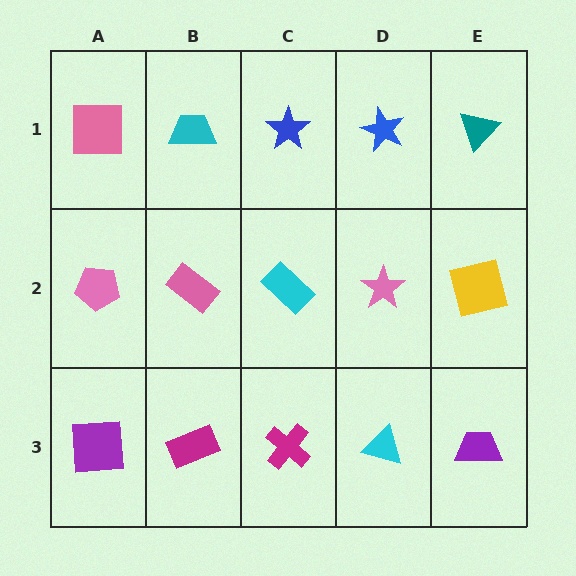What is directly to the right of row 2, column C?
A pink star.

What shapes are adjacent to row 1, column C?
A cyan rectangle (row 2, column C), a cyan trapezoid (row 1, column B), a blue star (row 1, column D).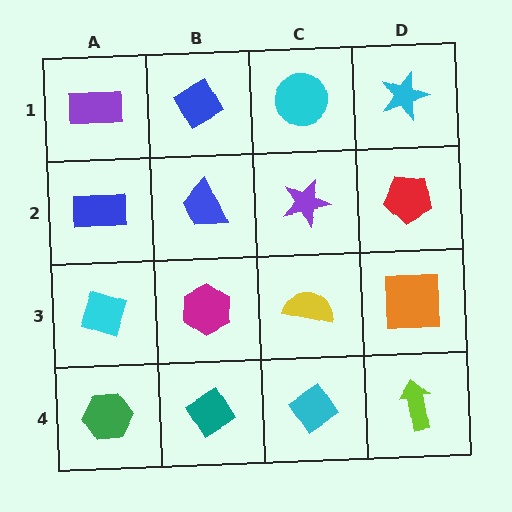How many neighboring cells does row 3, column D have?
3.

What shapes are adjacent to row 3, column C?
A purple star (row 2, column C), a cyan diamond (row 4, column C), a magenta hexagon (row 3, column B), an orange square (row 3, column D).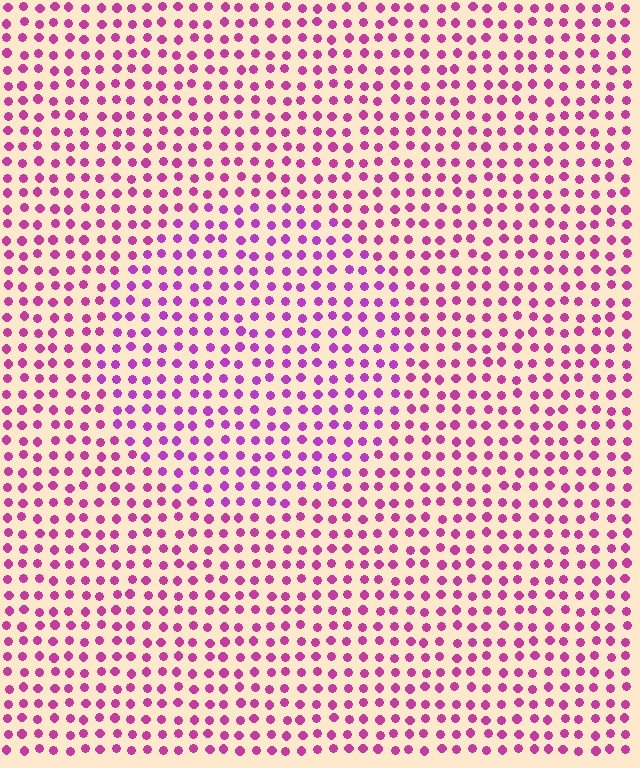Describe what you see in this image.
The image is filled with small magenta elements in a uniform arrangement. A circle-shaped region is visible where the elements are tinted to a slightly different hue, forming a subtle color boundary.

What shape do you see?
I see a circle.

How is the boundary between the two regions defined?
The boundary is defined purely by a slight shift in hue (about 22 degrees). Spacing, size, and orientation are identical on both sides.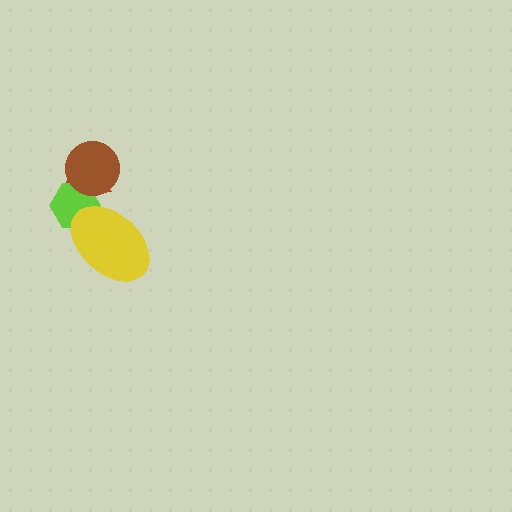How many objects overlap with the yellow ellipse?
2 objects overlap with the yellow ellipse.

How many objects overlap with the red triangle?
3 objects overlap with the red triangle.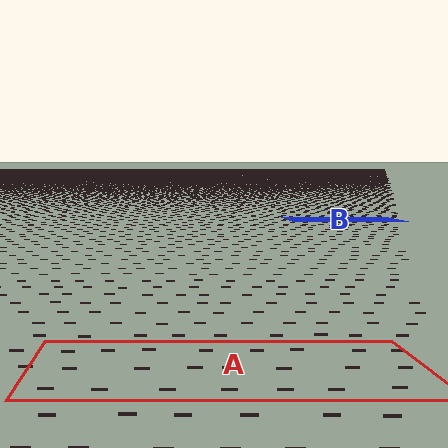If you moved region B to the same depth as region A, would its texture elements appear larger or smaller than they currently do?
They would appear larger. At a closer depth, the same texture elements are projected at a bigger on-screen size.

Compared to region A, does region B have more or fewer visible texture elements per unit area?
Region B has more texture elements per unit area — they are packed more densely because it is farther away.